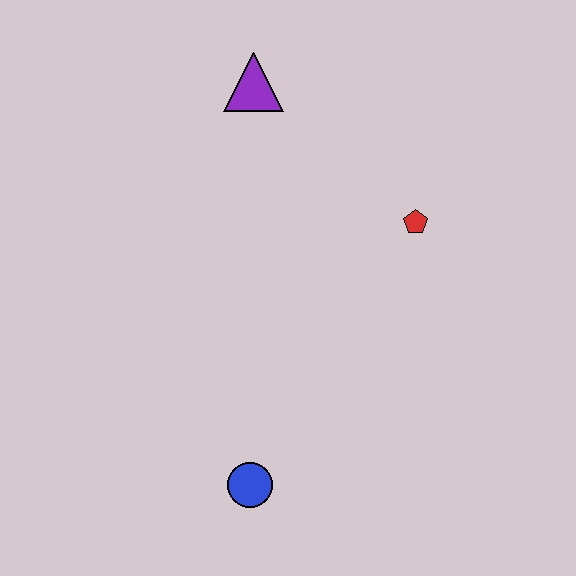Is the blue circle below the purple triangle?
Yes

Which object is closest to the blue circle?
The red pentagon is closest to the blue circle.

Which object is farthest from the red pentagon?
The blue circle is farthest from the red pentagon.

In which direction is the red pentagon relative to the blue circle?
The red pentagon is above the blue circle.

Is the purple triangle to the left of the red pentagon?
Yes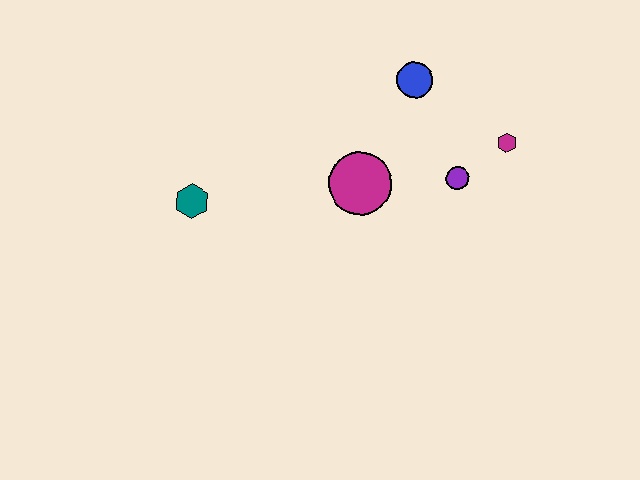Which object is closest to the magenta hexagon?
The purple circle is closest to the magenta hexagon.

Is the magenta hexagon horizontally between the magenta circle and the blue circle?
No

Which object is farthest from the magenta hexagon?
The teal hexagon is farthest from the magenta hexagon.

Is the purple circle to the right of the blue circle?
Yes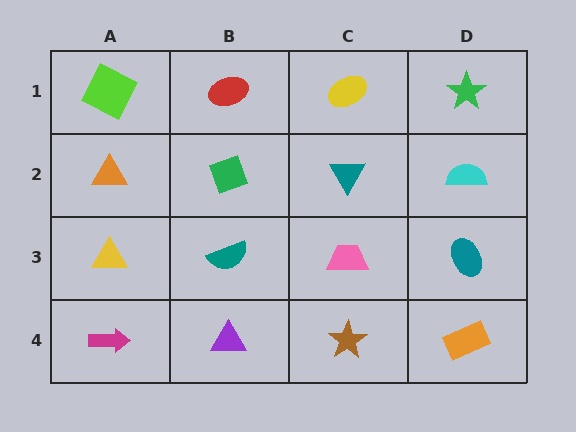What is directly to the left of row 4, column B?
A magenta arrow.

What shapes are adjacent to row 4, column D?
A teal ellipse (row 3, column D), a brown star (row 4, column C).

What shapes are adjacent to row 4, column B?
A teal semicircle (row 3, column B), a magenta arrow (row 4, column A), a brown star (row 4, column C).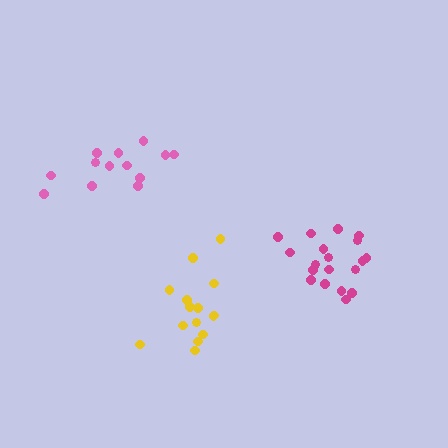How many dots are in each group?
Group 1: 15 dots, Group 2: 19 dots, Group 3: 13 dots (47 total).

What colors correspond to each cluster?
The clusters are colored: yellow, magenta, pink.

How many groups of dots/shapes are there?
There are 3 groups.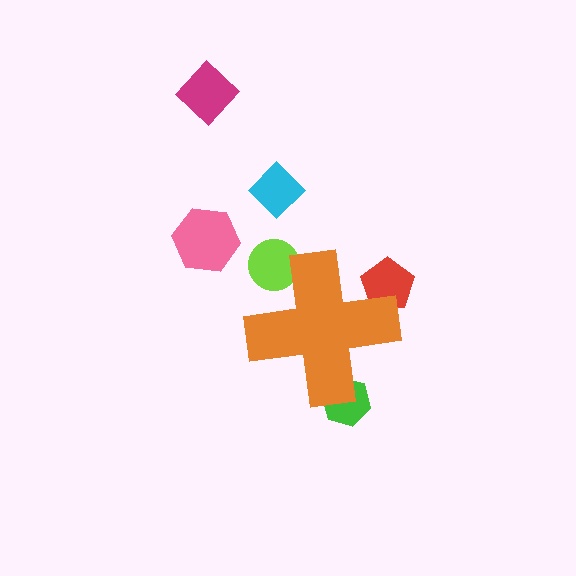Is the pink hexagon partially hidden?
No, the pink hexagon is fully visible.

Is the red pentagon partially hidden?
Yes, the red pentagon is partially hidden behind the orange cross.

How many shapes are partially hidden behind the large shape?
3 shapes are partially hidden.